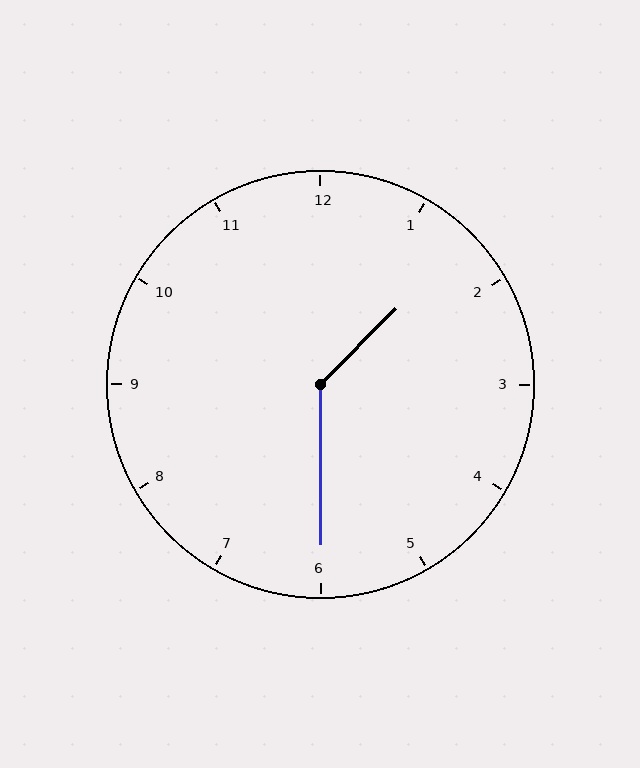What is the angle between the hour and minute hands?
Approximately 135 degrees.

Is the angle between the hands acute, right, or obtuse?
It is obtuse.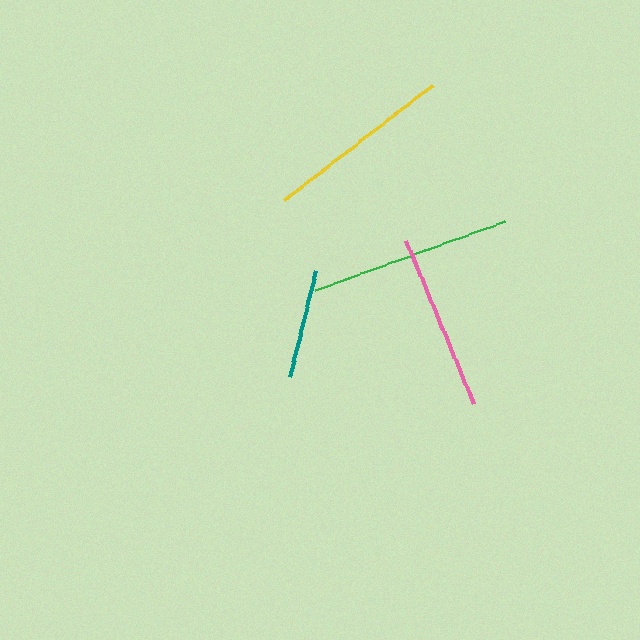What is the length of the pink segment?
The pink segment is approximately 177 pixels long.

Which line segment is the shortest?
The teal line is the shortest at approximately 110 pixels.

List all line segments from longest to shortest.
From longest to shortest: green, yellow, pink, teal.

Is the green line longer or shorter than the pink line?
The green line is longer than the pink line.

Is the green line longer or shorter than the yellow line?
The green line is longer than the yellow line.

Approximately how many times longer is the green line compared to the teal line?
The green line is approximately 1.8 times the length of the teal line.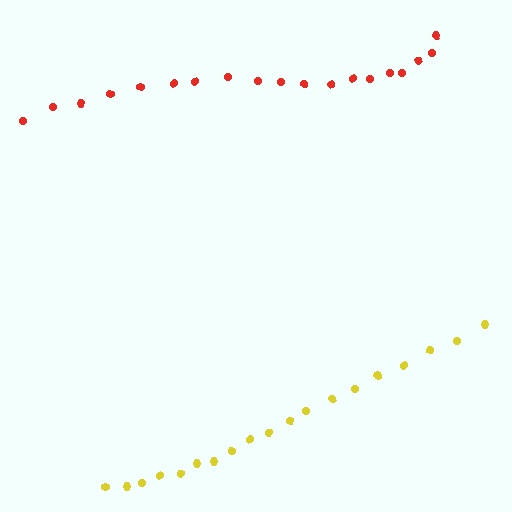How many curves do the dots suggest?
There are 2 distinct paths.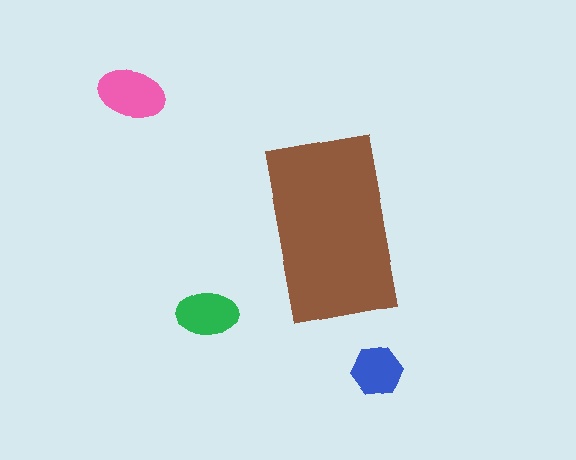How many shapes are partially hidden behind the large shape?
0 shapes are partially hidden.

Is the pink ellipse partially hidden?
No, the pink ellipse is fully visible.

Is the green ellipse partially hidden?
No, the green ellipse is fully visible.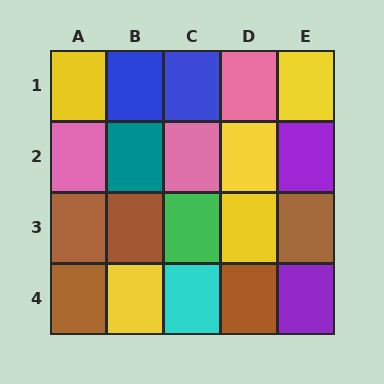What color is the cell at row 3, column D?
Yellow.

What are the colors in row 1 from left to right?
Yellow, blue, blue, pink, yellow.